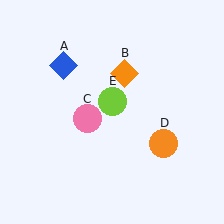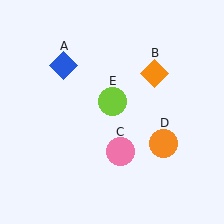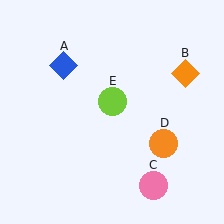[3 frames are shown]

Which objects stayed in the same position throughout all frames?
Blue diamond (object A) and orange circle (object D) and lime circle (object E) remained stationary.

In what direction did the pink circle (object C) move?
The pink circle (object C) moved down and to the right.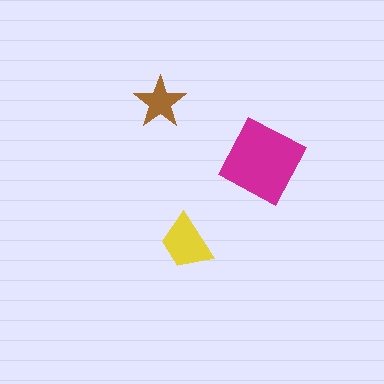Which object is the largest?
The magenta diamond.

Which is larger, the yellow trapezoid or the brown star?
The yellow trapezoid.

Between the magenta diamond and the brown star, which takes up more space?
The magenta diamond.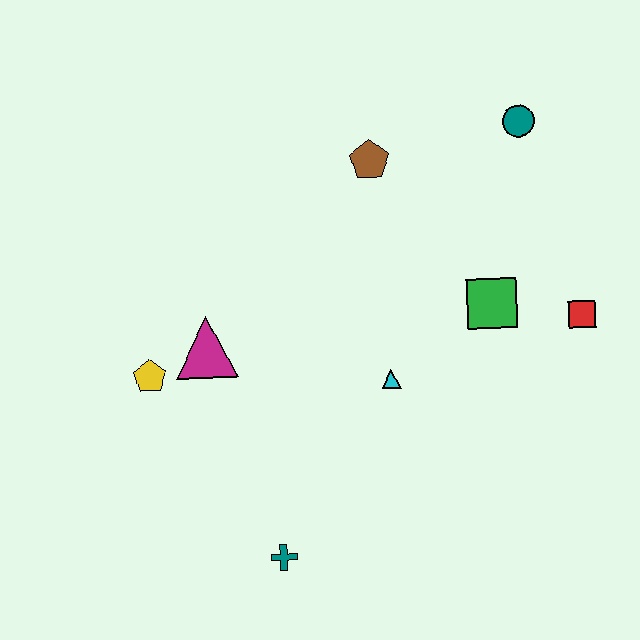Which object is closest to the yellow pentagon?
The magenta triangle is closest to the yellow pentagon.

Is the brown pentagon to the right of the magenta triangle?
Yes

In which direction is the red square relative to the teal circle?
The red square is below the teal circle.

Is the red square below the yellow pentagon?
No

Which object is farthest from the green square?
The yellow pentagon is farthest from the green square.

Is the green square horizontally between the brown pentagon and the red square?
Yes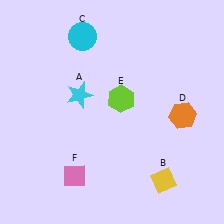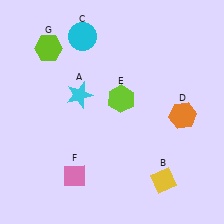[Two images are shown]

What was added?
A lime hexagon (G) was added in Image 2.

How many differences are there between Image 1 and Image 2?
There is 1 difference between the two images.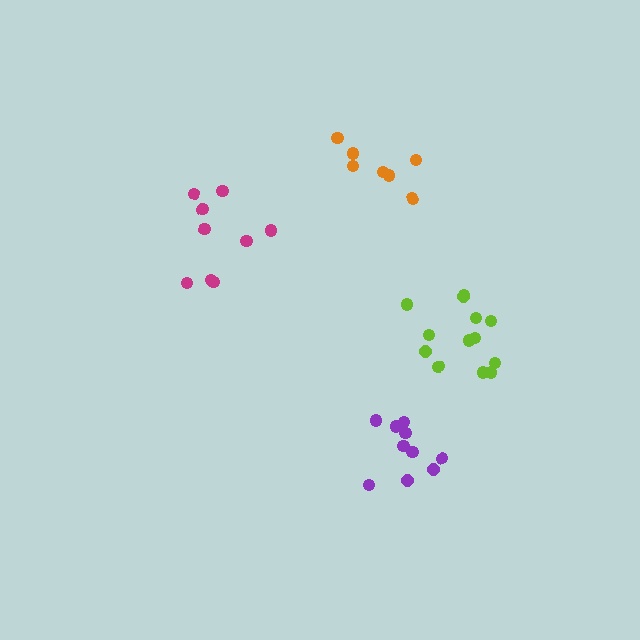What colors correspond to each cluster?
The clusters are colored: magenta, orange, lime, purple.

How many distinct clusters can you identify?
There are 4 distinct clusters.